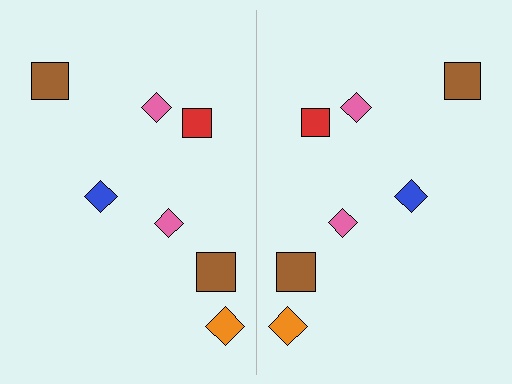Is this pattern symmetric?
Yes, this pattern has bilateral (reflection) symmetry.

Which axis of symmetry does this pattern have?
The pattern has a vertical axis of symmetry running through the center of the image.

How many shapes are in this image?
There are 14 shapes in this image.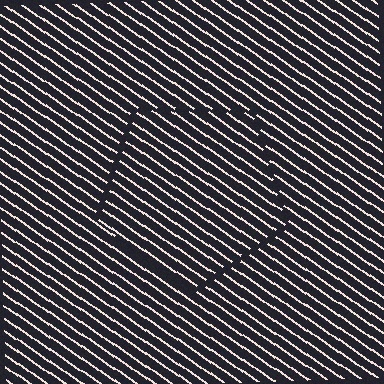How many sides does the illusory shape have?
5 sides — the line-ends trace a pentagon.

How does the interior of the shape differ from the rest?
The interior of the shape contains the same grating, shifted by half a period — the contour is defined by the phase discontinuity where line-ends from the inner and outer gratings abut.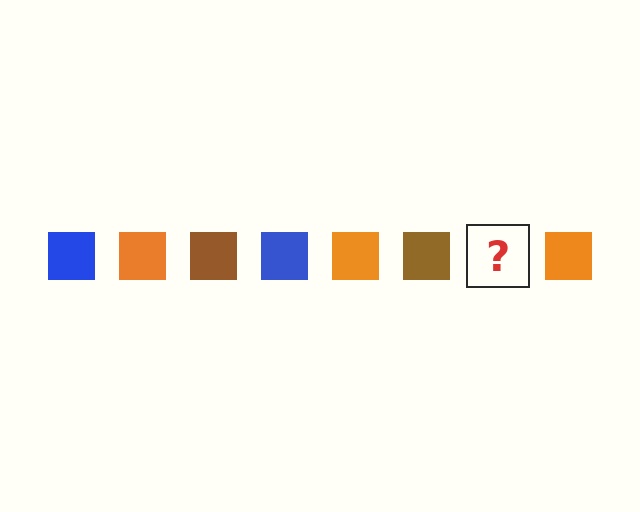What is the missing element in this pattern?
The missing element is a blue square.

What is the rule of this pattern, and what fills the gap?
The rule is that the pattern cycles through blue, orange, brown squares. The gap should be filled with a blue square.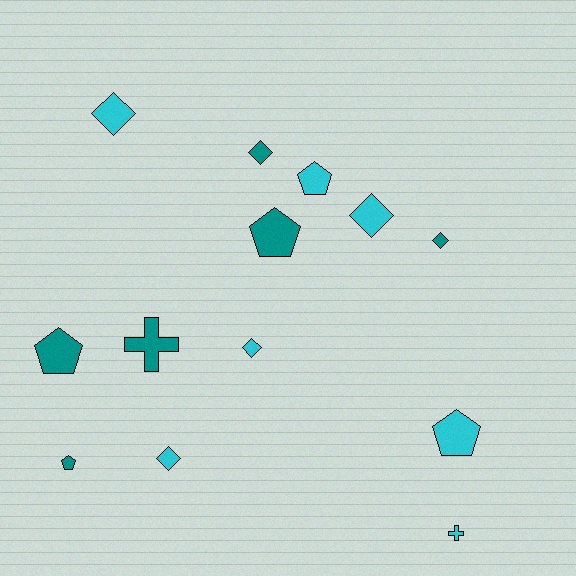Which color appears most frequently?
Cyan, with 7 objects.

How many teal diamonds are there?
There are 2 teal diamonds.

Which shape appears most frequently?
Diamond, with 6 objects.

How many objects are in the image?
There are 13 objects.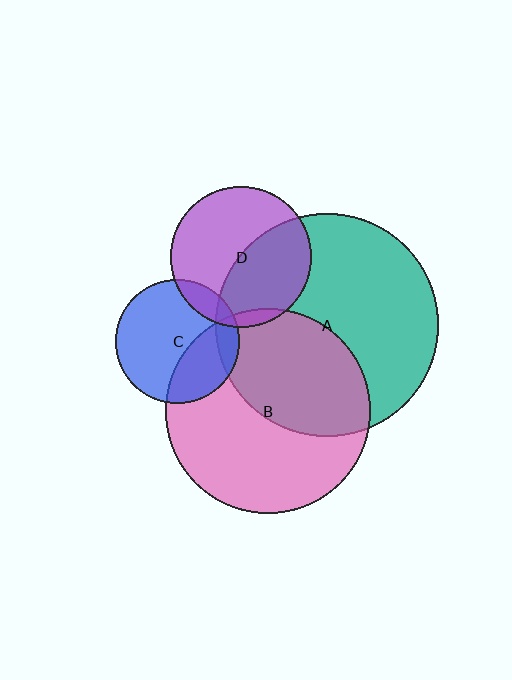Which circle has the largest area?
Circle A (teal).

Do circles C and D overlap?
Yes.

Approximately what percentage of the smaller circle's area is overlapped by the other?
Approximately 10%.